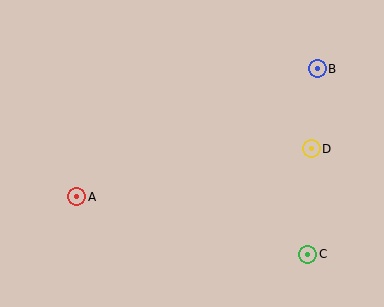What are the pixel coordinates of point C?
Point C is at (308, 254).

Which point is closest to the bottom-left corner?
Point A is closest to the bottom-left corner.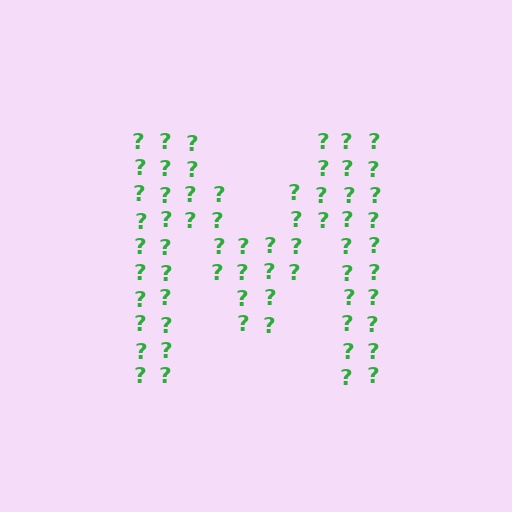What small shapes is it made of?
It is made of small question marks.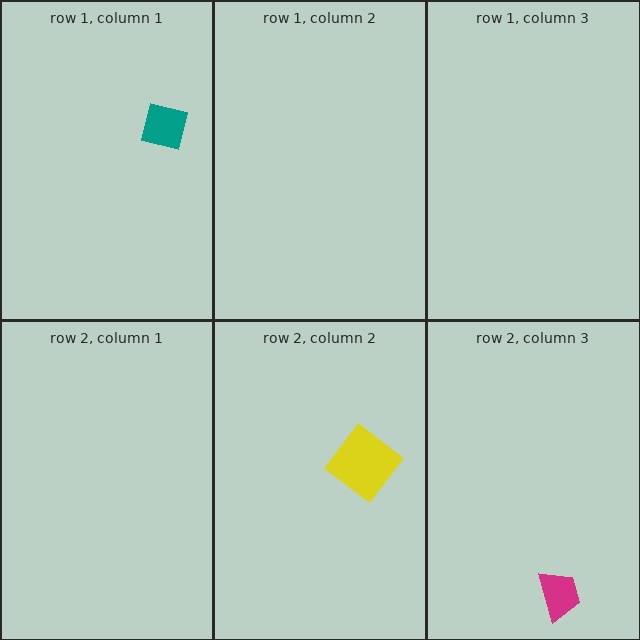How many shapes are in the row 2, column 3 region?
1.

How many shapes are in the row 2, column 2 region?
1.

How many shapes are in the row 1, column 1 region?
1.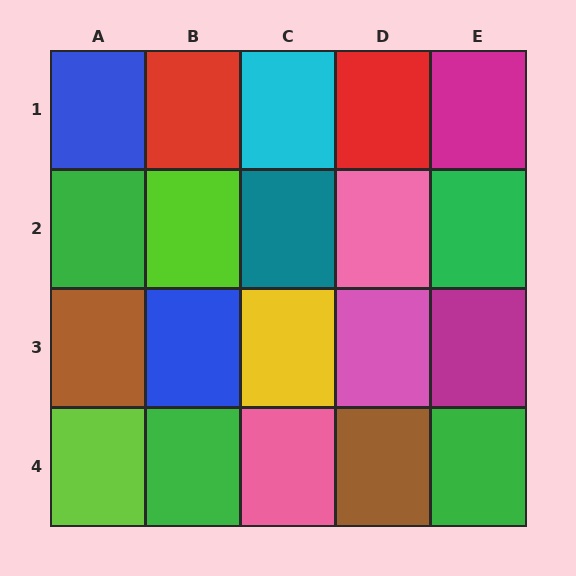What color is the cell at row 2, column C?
Teal.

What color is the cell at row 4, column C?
Pink.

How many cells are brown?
2 cells are brown.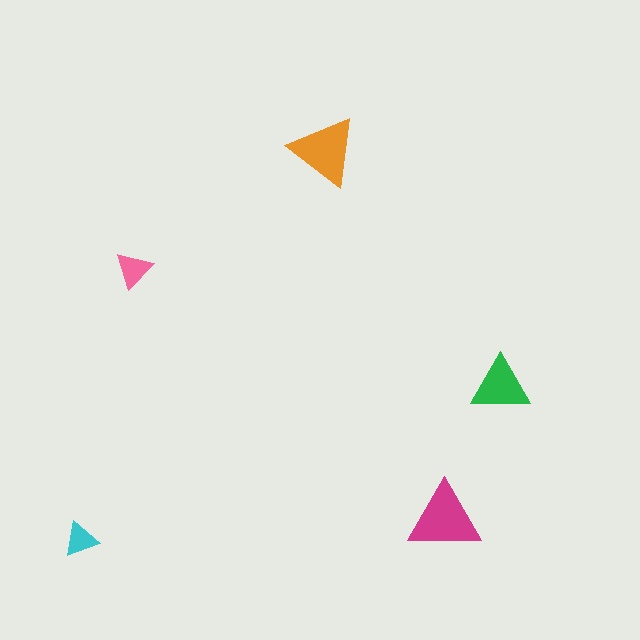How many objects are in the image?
There are 5 objects in the image.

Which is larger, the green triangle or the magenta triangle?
The magenta one.